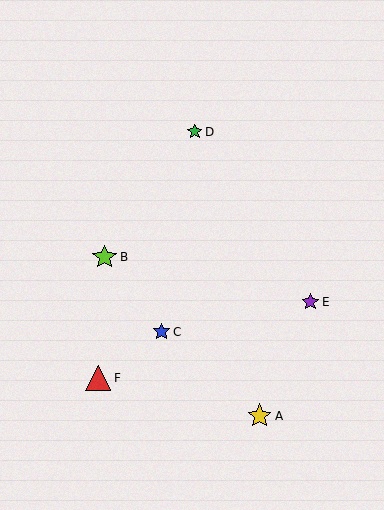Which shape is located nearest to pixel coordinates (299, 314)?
The purple star (labeled E) at (310, 302) is nearest to that location.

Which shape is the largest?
The red triangle (labeled F) is the largest.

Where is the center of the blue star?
The center of the blue star is at (162, 332).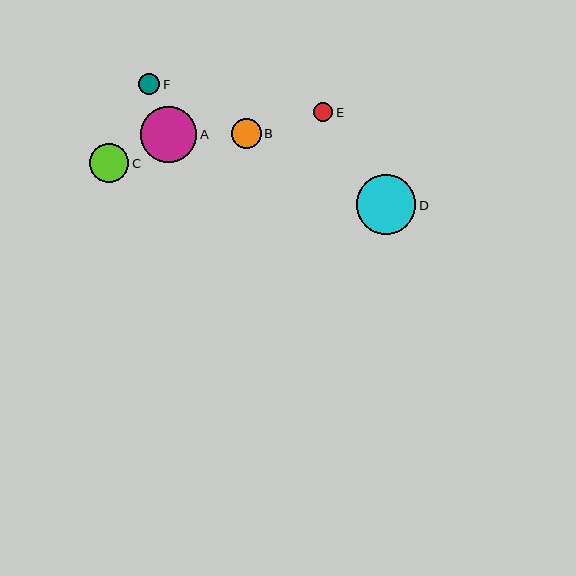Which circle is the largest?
Circle D is the largest with a size of approximately 59 pixels.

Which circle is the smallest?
Circle E is the smallest with a size of approximately 19 pixels.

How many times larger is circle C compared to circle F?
Circle C is approximately 1.8 times the size of circle F.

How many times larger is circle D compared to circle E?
Circle D is approximately 3.2 times the size of circle E.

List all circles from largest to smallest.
From largest to smallest: D, A, C, B, F, E.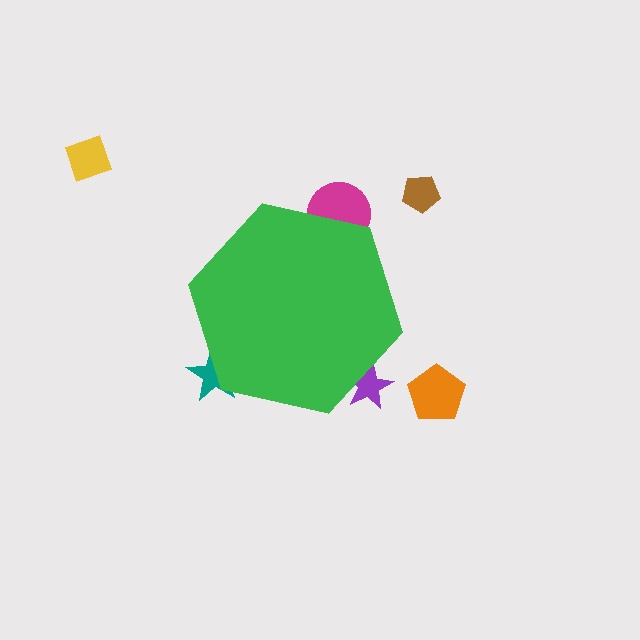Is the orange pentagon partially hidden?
No, the orange pentagon is fully visible.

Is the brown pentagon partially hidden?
No, the brown pentagon is fully visible.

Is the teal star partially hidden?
Yes, the teal star is partially hidden behind the green hexagon.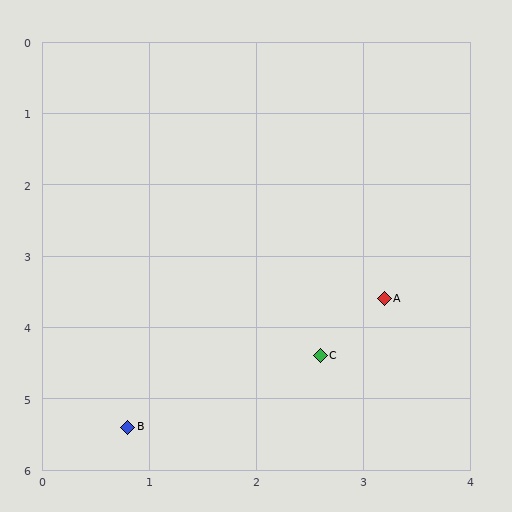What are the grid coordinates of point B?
Point B is at approximately (0.8, 5.4).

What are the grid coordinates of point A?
Point A is at approximately (3.2, 3.6).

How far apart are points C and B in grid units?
Points C and B are about 2.1 grid units apart.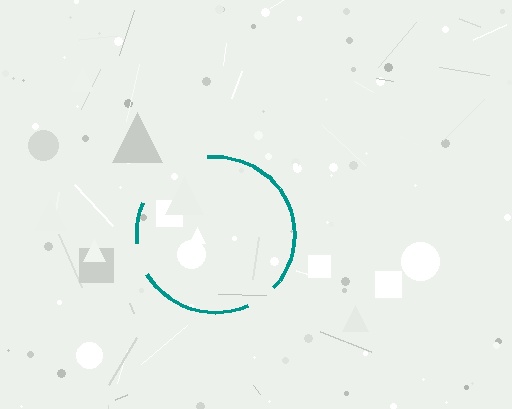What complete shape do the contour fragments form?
The contour fragments form a circle.